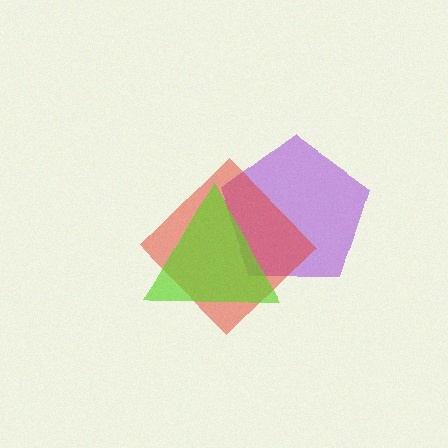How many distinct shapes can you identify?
There are 3 distinct shapes: a purple pentagon, a red diamond, a lime triangle.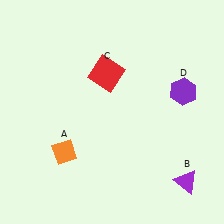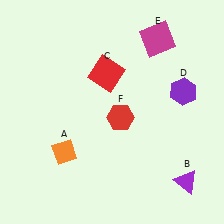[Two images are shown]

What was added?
A magenta square (E), a red hexagon (F) were added in Image 2.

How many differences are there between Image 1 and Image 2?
There are 2 differences between the two images.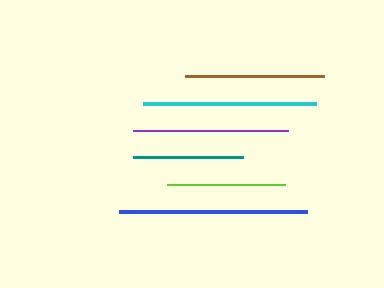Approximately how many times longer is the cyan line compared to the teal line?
The cyan line is approximately 1.6 times the length of the teal line.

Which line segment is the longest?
The blue line is the longest at approximately 188 pixels.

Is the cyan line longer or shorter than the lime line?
The cyan line is longer than the lime line.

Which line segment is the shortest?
The teal line is the shortest at approximately 110 pixels.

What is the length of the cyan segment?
The cyan segment is approximately 173 pixels long.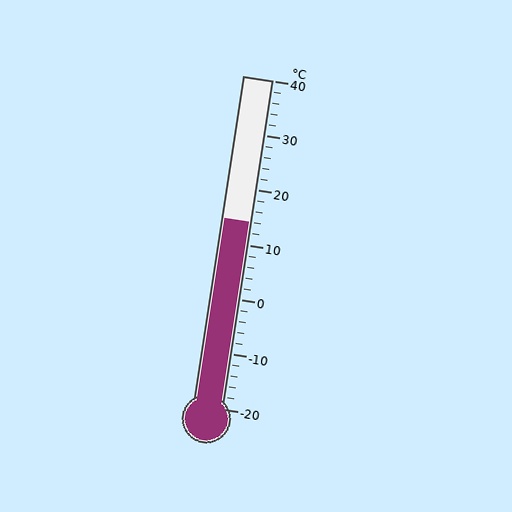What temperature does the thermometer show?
The thermometer shows approximately 14°C.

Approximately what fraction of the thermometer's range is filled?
The thermometer is filled to approximately 55% of its range.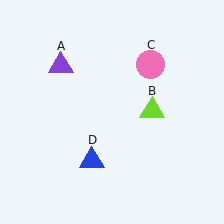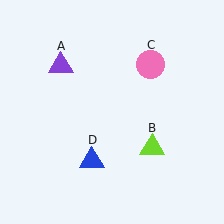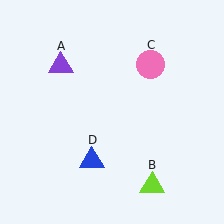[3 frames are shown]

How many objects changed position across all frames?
1 object changed position: lime triangle (object B).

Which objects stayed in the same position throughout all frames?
Purple triangle (object A) and pink circle (object C) and blue triangle (object D) remained stationary.